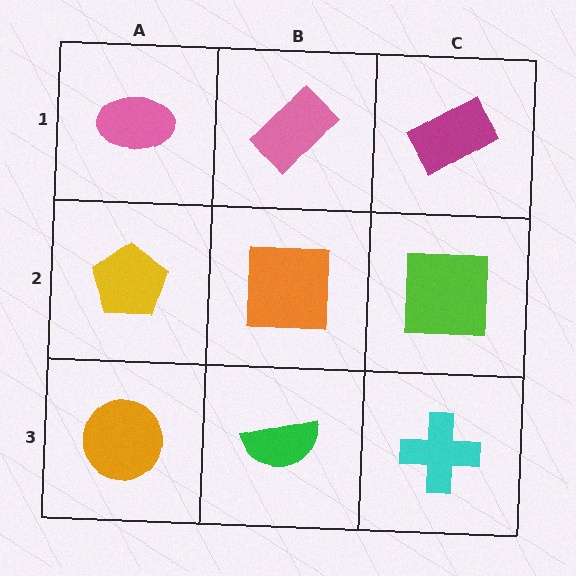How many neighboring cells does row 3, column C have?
2.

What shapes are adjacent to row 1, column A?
A yellow pentagon (row 2, column A), a pink rectangle (row 1, column B).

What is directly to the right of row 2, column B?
A lime square.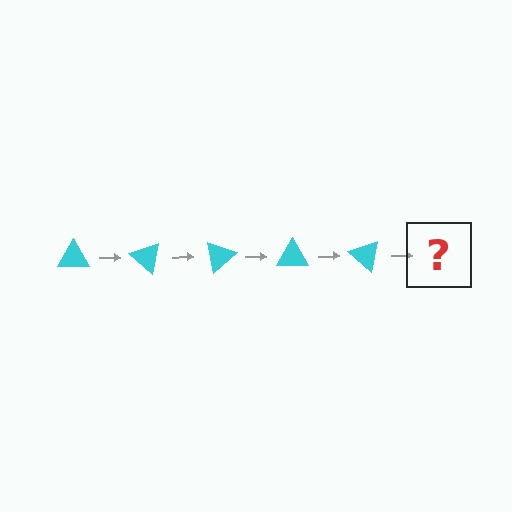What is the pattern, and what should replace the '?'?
The pattern is that the triangle rotates 40 degrees each step. The '?' should be a cyan triangle rotated 200 degrees.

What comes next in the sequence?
The next element should be a cyan triangle rotated 200 degrees.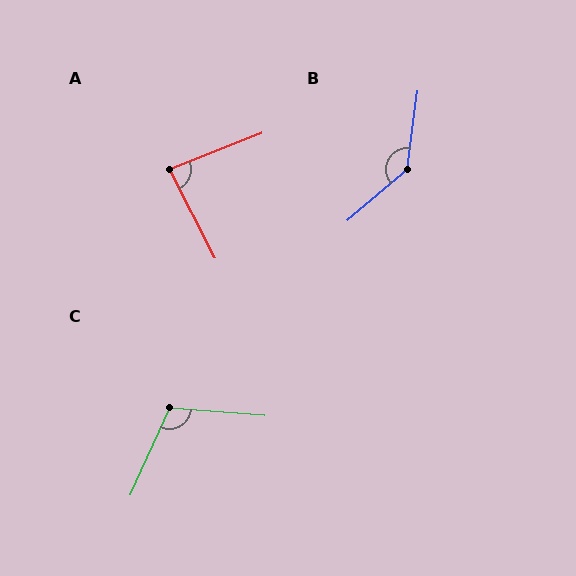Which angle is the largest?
B, at approximately 138 degrees.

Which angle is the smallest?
A, at approximately 84 degrees.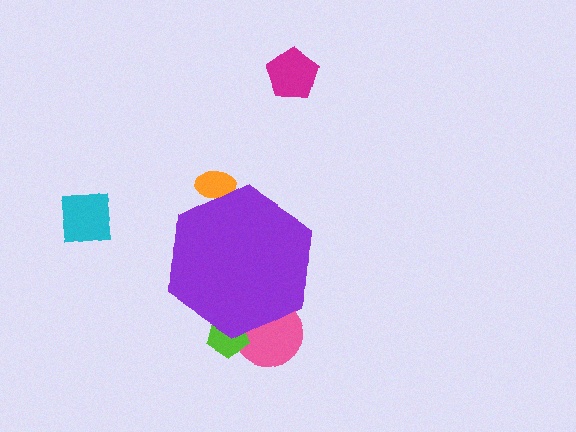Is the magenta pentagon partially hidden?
No, the magenta pentagon is fully visible.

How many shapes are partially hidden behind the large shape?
3 shapes are partially hidden.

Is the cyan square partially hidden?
No, the cyan square is fully visible.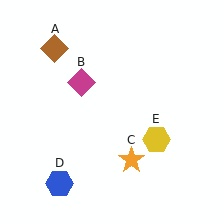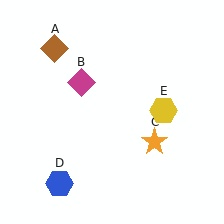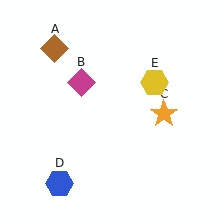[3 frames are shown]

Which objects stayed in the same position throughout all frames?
Brown diamond (object A) and magenta diamond (object B) and blue hexagon (object D) remained stationary.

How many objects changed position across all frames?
2 objects changed position: orange star (object C), yellow hexagon (object E).